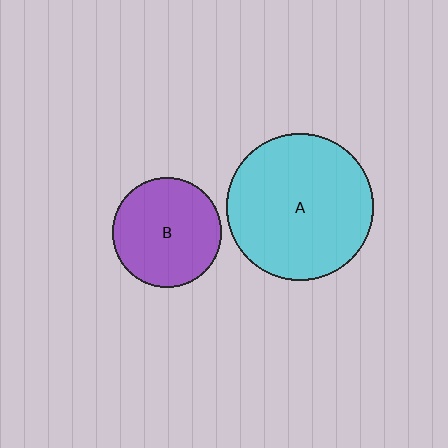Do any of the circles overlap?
No, none of the circles overlap.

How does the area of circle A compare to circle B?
Approximately 1.8 times.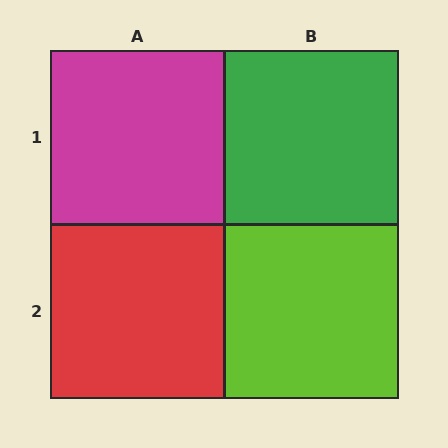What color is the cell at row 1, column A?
Magenta.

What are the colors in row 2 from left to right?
Red, lime.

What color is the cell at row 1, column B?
Green.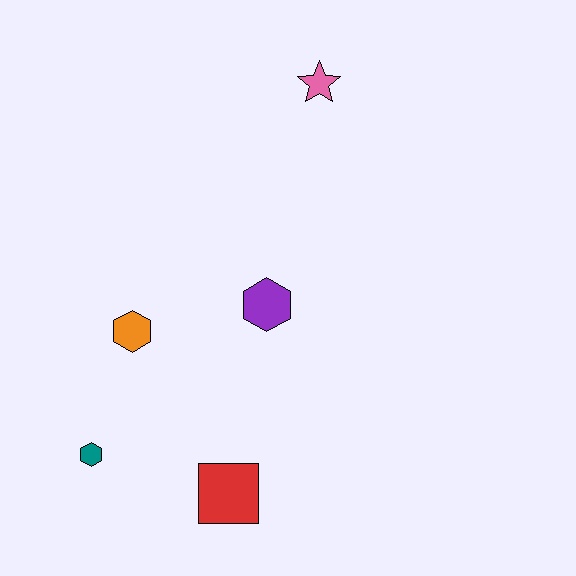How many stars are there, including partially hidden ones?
There is 1 star.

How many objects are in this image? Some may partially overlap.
There are 5 objects.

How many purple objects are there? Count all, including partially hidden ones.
There is 1 purple object.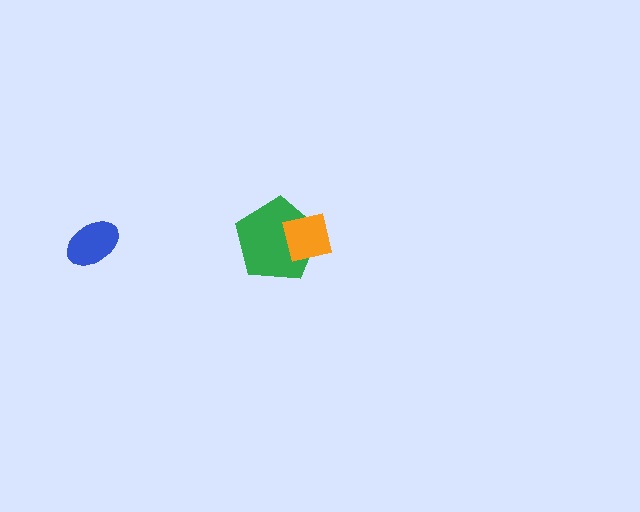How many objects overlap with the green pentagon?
1 object overlaps with the green pentagon.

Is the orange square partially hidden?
No, no other shape covers it.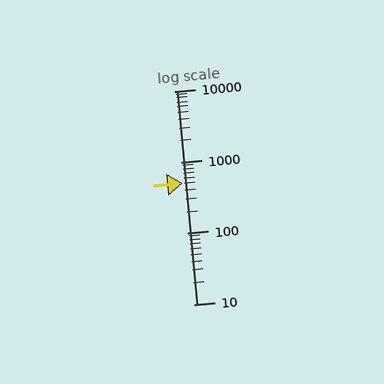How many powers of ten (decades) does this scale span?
The scale spans 3 decades, from 10 to 10000.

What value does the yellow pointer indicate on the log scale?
The pointer indicates approximately 510.